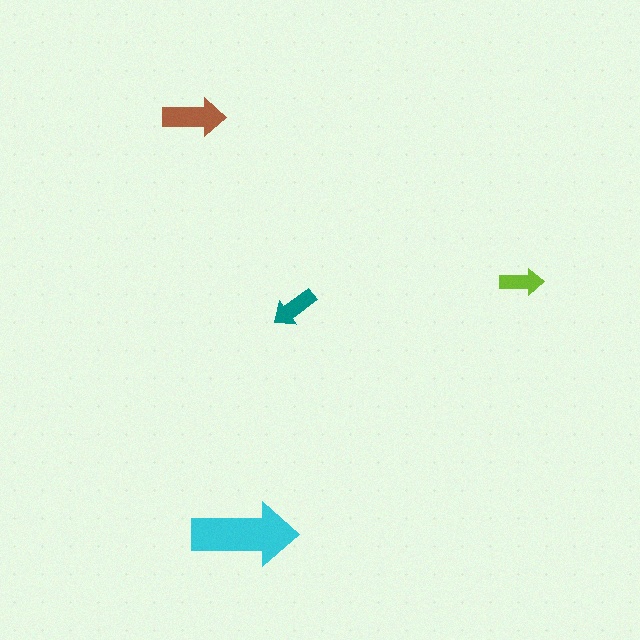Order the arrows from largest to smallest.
the cyan one, the brown one, the teal one, the lime one.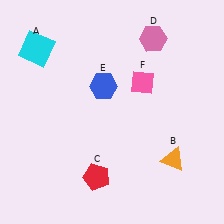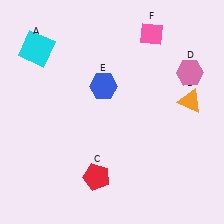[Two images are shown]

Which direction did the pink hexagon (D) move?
The pink hexagon (D) moved right.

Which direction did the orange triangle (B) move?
The orange triangle (B) moved up.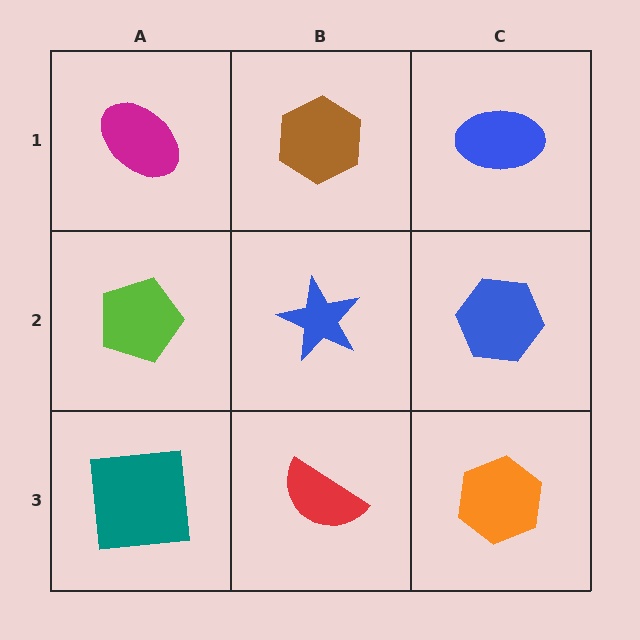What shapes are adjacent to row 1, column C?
A blue hexagon (row 2, column C), a brown hexagon (row 1, column B).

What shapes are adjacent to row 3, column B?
A blue star (row 2, column B), a teal square (row 3, column A), an orange hexagon (row 3, column C).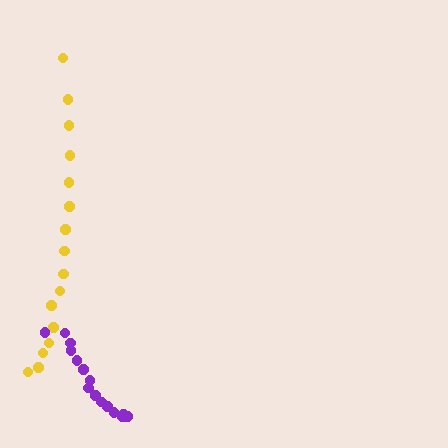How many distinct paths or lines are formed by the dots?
There are 2 distinct paths.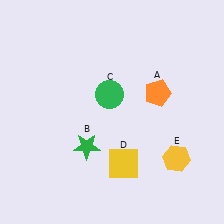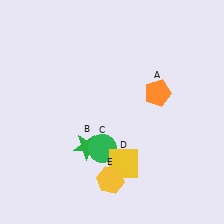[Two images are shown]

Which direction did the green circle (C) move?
The green circle (C) moved down.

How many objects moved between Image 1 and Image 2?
2 objects moved between the two images.